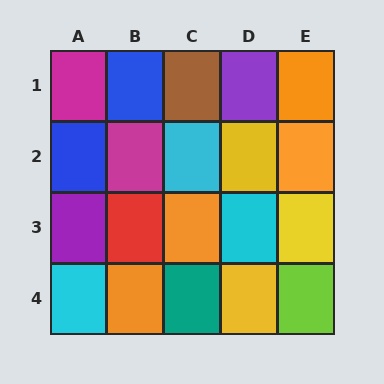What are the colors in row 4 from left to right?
Cyan, orange, teal, yellow, lime.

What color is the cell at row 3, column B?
Red.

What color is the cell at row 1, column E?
Orange.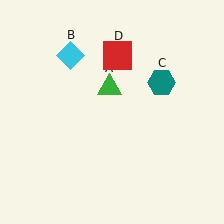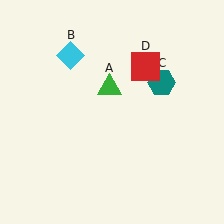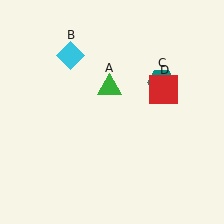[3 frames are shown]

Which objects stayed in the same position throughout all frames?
Green triangle (object A) and cyan diamond (object B) and teal hexagon (object C) remained stationary.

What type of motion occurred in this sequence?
The red square (object D) rotated clockwise around the center of the scene.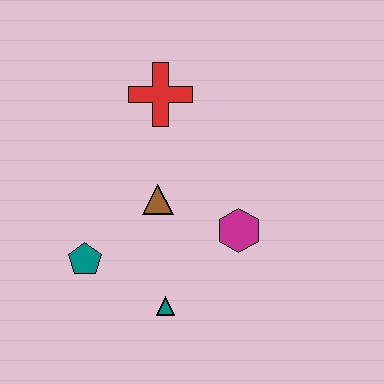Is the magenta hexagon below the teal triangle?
No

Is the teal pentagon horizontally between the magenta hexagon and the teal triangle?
No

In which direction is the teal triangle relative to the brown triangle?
The teal triangle is below the brown triangle.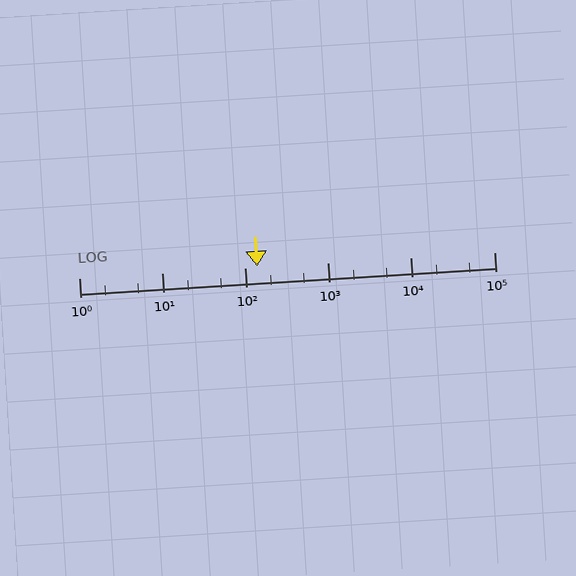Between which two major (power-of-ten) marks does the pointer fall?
The pointer is between 100 and 1000.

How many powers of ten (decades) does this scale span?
The scale spans 5 decades, from 1 to 100000.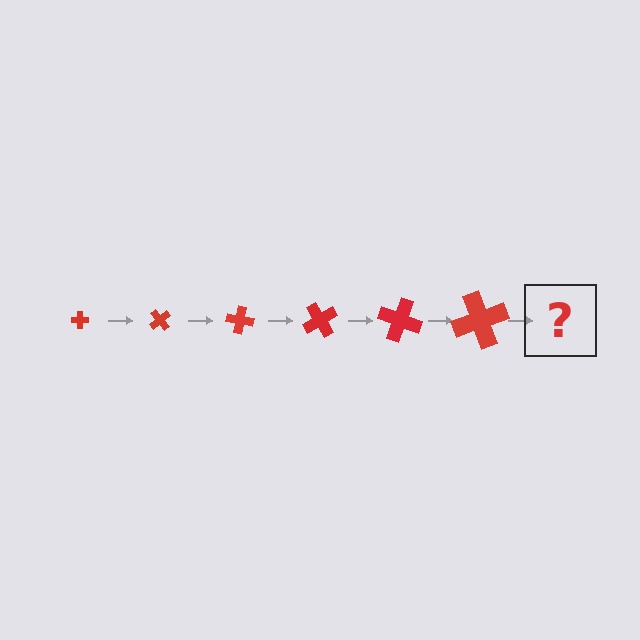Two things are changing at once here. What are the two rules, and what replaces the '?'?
The two rules are that the cross grows larger each step and it rotates 50 degrees each step. The '?' should be a cross, larger than the previous one and rotated 300 degrees from the start.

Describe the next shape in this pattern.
It should be a cross, larger than the previous one and rotated 300 degrees from the start.